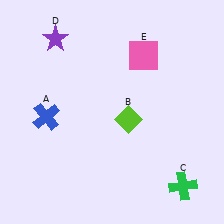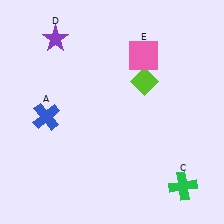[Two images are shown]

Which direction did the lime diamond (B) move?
The lime diamond (B) moved up.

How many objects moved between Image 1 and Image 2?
1 object moved between the two images.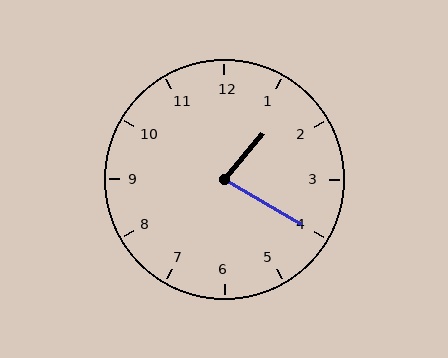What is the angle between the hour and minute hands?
Approximately 80 degrees.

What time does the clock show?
1:20.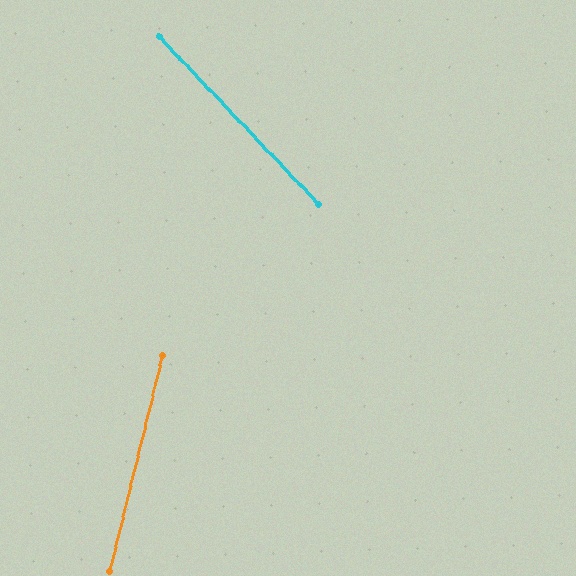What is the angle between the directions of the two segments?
Approximately 57 degrees.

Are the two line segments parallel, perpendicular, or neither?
Neither parallel nor perpendicular — they differ by about 57°.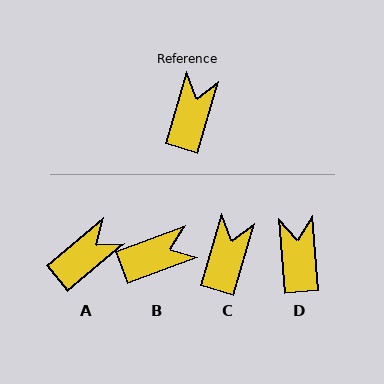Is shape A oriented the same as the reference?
No, it is off by about 33 degrees.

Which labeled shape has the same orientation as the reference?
C.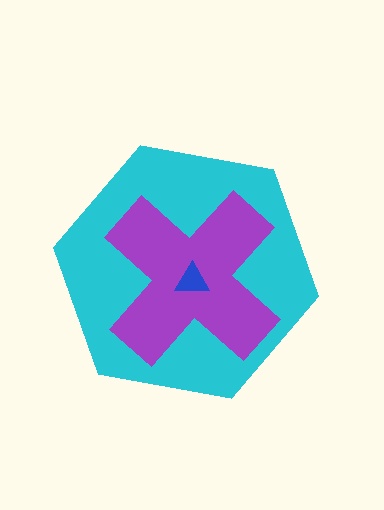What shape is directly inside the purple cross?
The blue triangle.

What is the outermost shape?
The cyan hexagon.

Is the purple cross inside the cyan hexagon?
Yes.